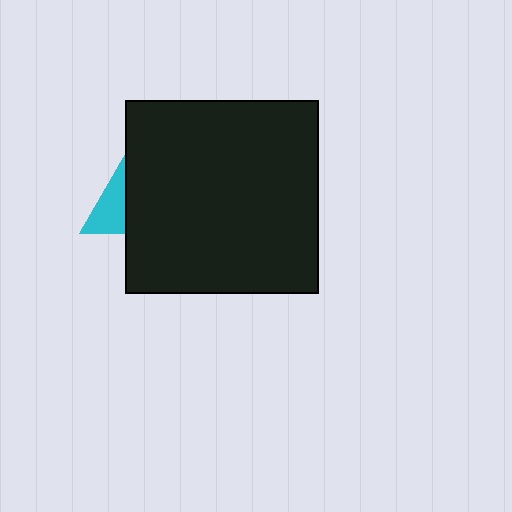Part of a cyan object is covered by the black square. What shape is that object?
It is a triangle.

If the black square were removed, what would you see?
You would see the complete cyan triangle.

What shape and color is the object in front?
The object in front is a black square.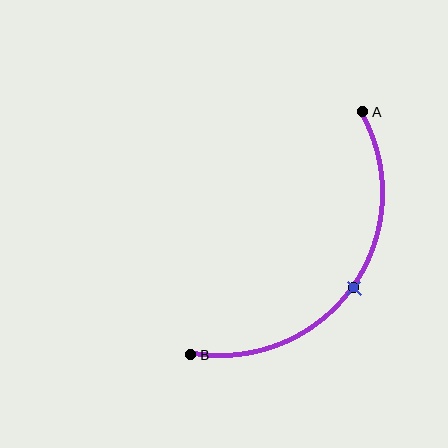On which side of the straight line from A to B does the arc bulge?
The arc bulges below and to the right of the straight line connecting A and B.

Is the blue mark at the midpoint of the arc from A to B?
Yes. The blue mark lies on the arc at equal arc-length from both A and B — it is the arc midpoint.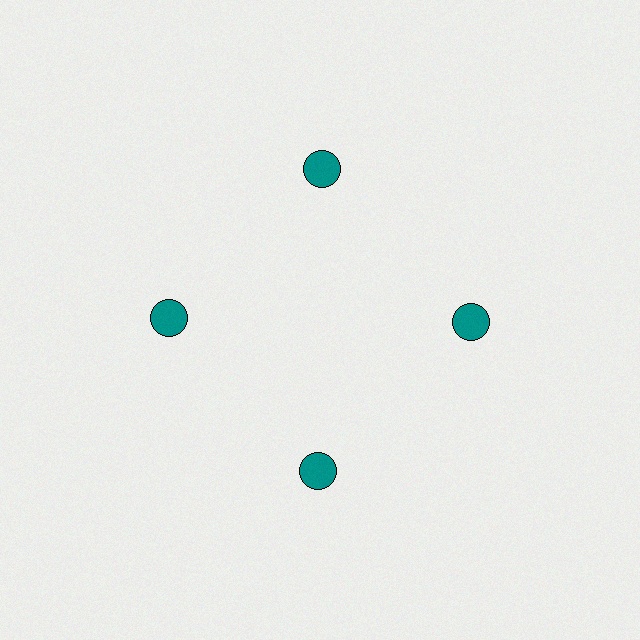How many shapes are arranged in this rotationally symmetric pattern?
There are 4 shapes, arranged in 4 groups of 1.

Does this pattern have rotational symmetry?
Yes, this pattern has 4-fold rotational symmetry. It looks the same after rotating 90 degrees around the center.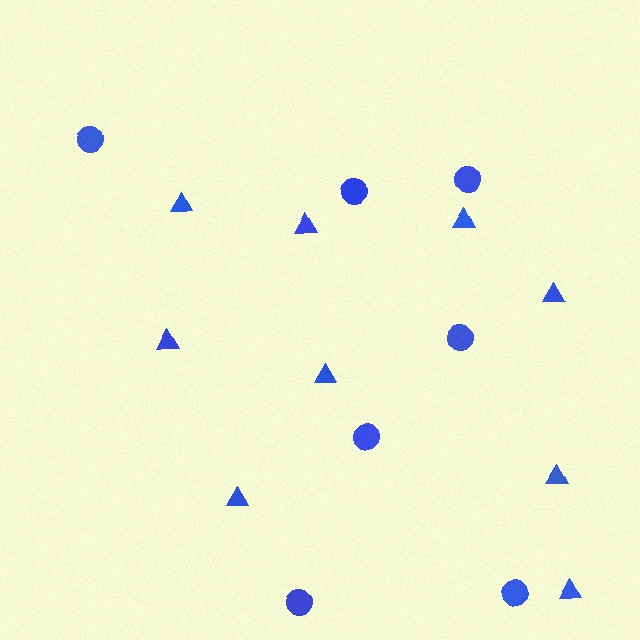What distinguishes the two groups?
There are 2 groups: one group of circles (7) and one group of triangles (9).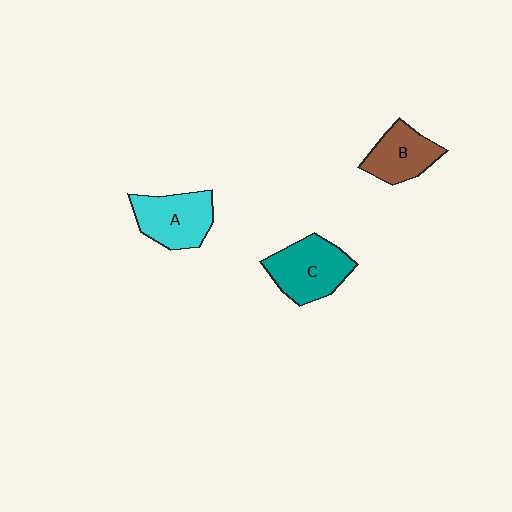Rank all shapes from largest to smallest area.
From largest to smallest: C (teal), A (cyan), B (brown).